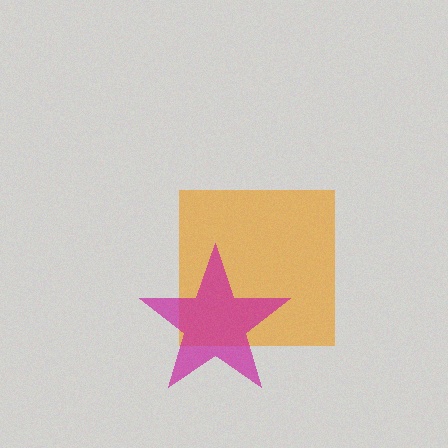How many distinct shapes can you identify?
There are 2 distinct shapes: an orange square, a magenta star.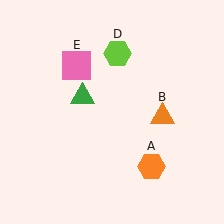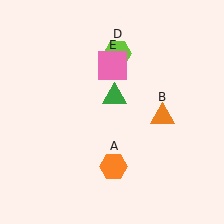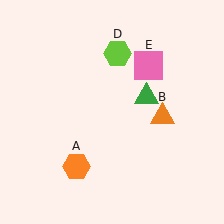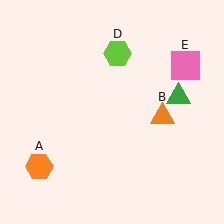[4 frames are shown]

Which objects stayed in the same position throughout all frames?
Orange triangle (object B) and lime hexagon (object D) remained stationary.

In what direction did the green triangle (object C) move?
The green triangle (object C) moved right.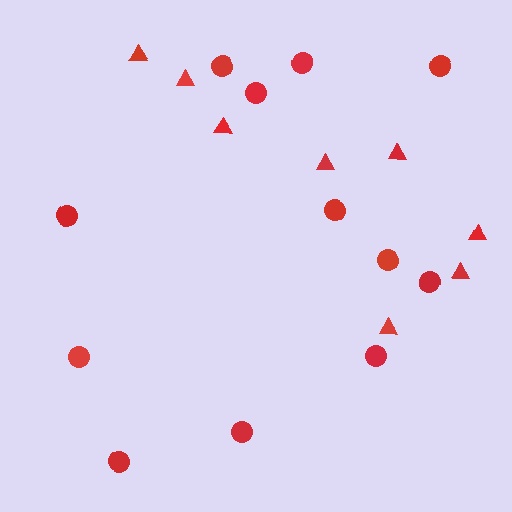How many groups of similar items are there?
There are 2 groups: one group of triangles (8) and one group of circles (12).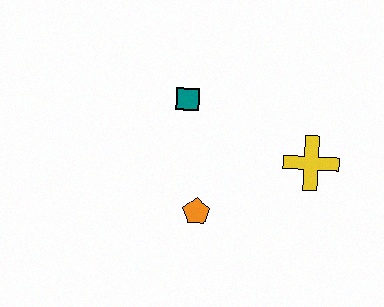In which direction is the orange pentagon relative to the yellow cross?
The orange pentagon is to the left of the yellow cross.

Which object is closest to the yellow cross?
The orange pentagon is closest to the yellow cross.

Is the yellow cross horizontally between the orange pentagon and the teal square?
No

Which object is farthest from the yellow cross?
The teal square is farthest from the yellow cross.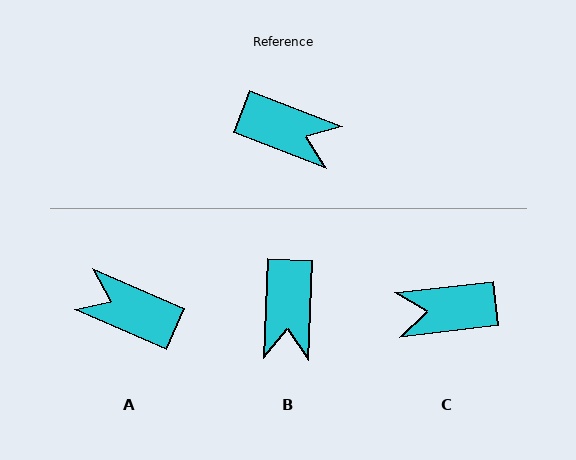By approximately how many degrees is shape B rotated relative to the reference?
Approximately 72 degrees clockwise.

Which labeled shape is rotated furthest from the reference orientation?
A, about 178 degrees away.